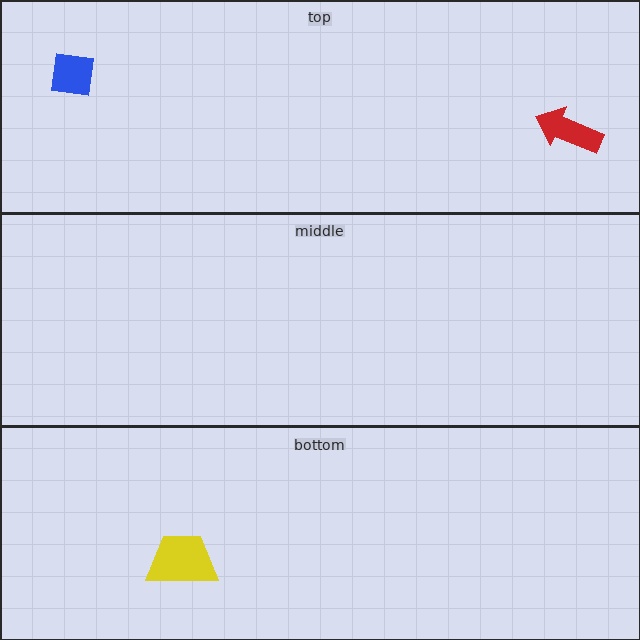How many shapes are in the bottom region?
1.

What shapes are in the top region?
The blue square, the red arrow.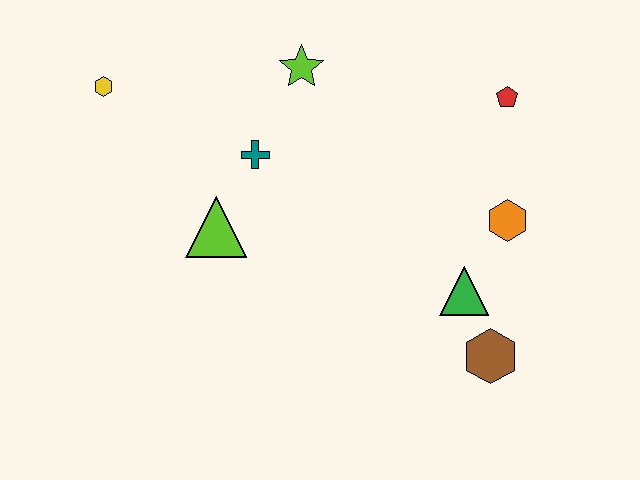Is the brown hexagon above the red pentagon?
No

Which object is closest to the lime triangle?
The teal cross is closest to the lime triangle.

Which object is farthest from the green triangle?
The yellow hexagon is farthest from the green triangle.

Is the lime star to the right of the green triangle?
No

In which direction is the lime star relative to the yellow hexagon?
The lime star is to the right of the yellow hexagon.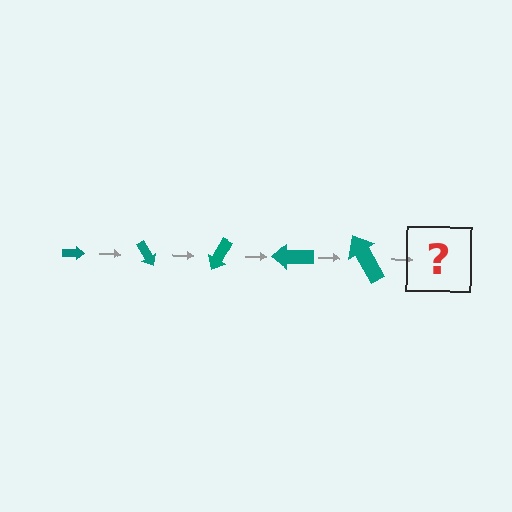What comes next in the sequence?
The next element should be an arrow, larger than the previous one and rotated 300 degrees from the start.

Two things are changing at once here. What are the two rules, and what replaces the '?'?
The two rules are that the arrow grows larger each step and it rotates 60 degrees each step. The '?' should be an arrow, larger than the previous one and rotated 300 degrees from the start.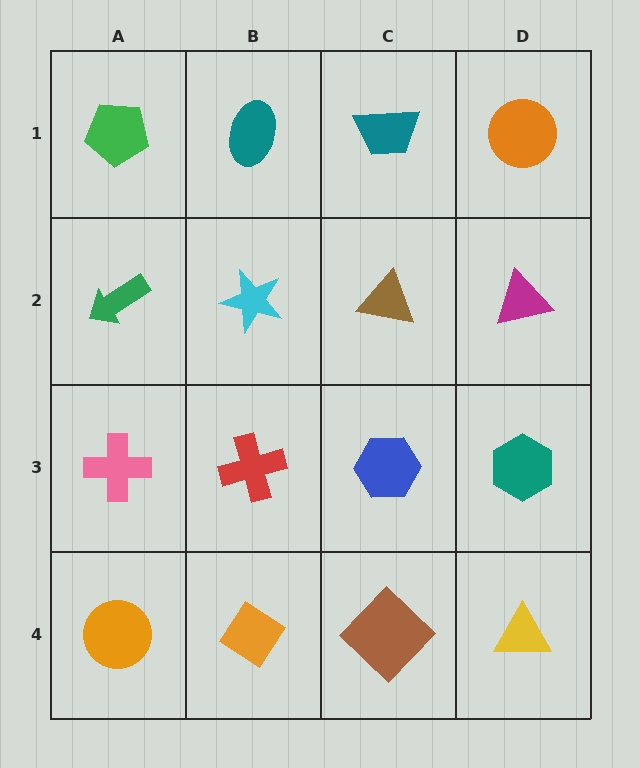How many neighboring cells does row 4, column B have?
3.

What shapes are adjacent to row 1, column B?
A cyan star (row 2, column B), a green pentagon (row 1, column A), a teal trapezoid (row 1, column C).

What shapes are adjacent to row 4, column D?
A teal hexagon (row 3, column D), a brown diamond (row 4, column C).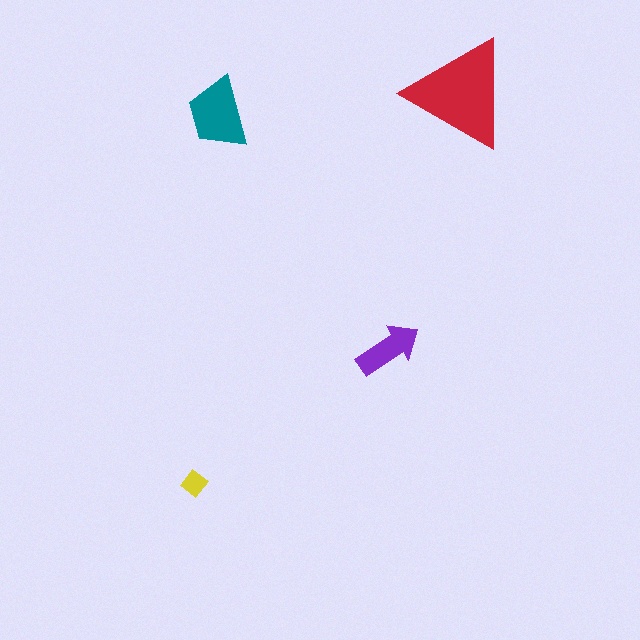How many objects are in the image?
There are 4 objects in the image.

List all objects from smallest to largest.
The yellow diamond, the purple arrow, the teal trapezoid, the red triangle.